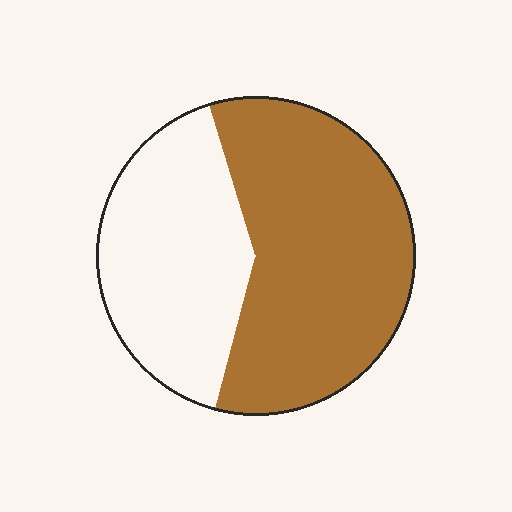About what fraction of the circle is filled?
About three fifths (3/5).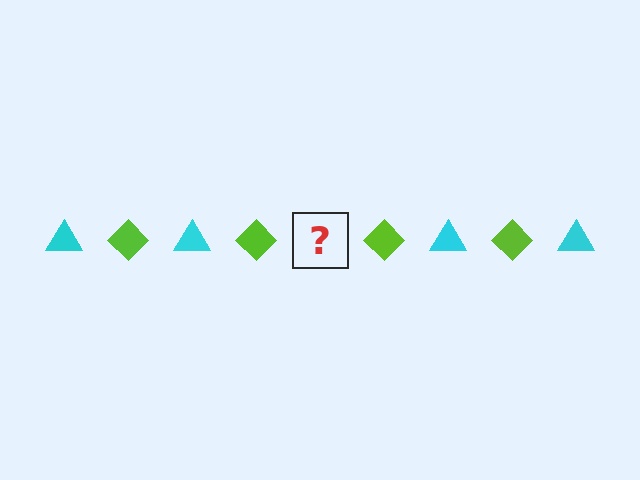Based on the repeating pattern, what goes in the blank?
The blank should be a cyan triangle.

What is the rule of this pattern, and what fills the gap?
The rule is that the pattern alternates between cyan triangle and lime diamond. The gap should be filled with a cyan triangle.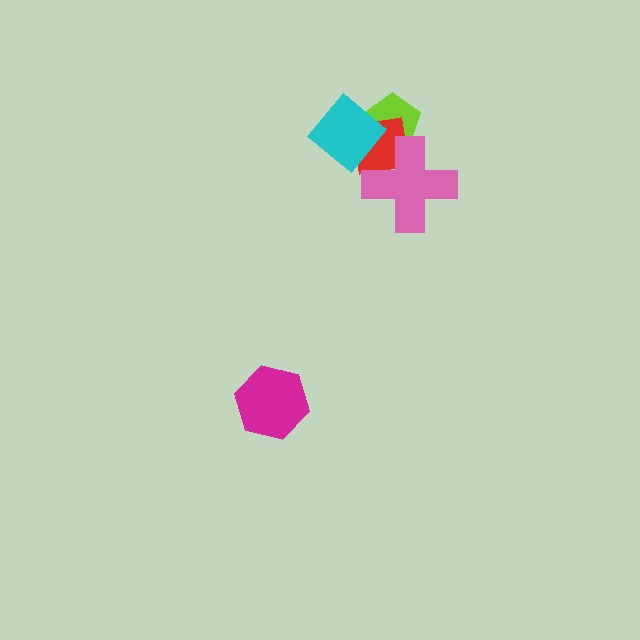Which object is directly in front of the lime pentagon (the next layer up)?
The red square is directly in front of the lime pentagon.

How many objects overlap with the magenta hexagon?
0 objects overlap with the magenta hexagon.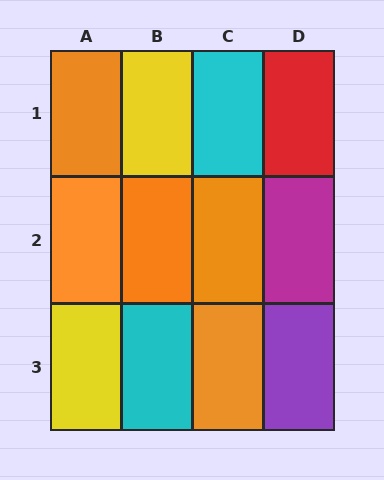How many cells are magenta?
1 cell is magenta.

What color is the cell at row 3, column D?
Purple.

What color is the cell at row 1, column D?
Red.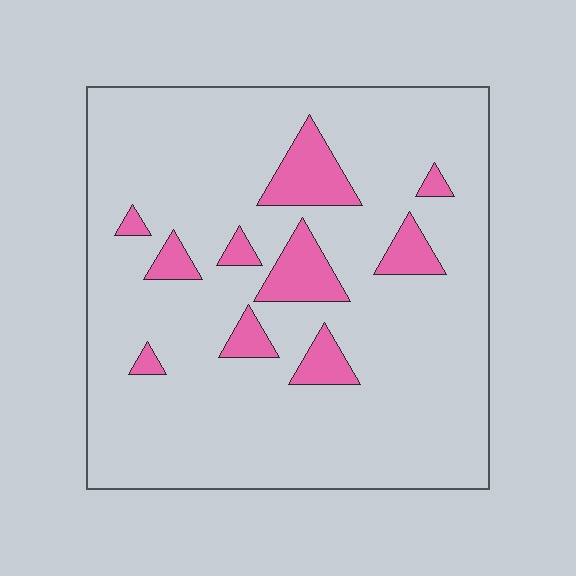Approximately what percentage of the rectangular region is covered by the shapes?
Approximately 10%.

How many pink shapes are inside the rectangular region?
10.